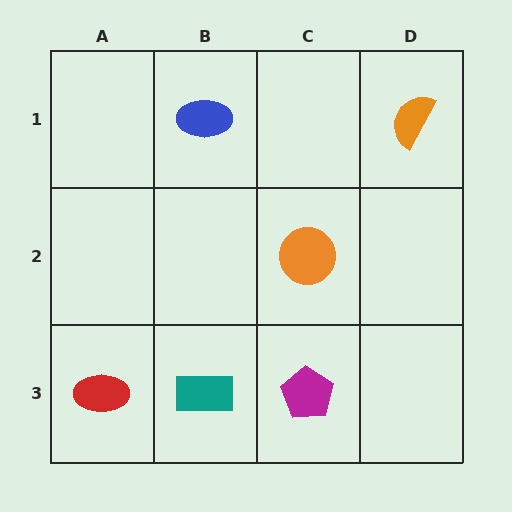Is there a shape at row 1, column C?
No, that cell is empty.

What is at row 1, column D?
An orange semicircle.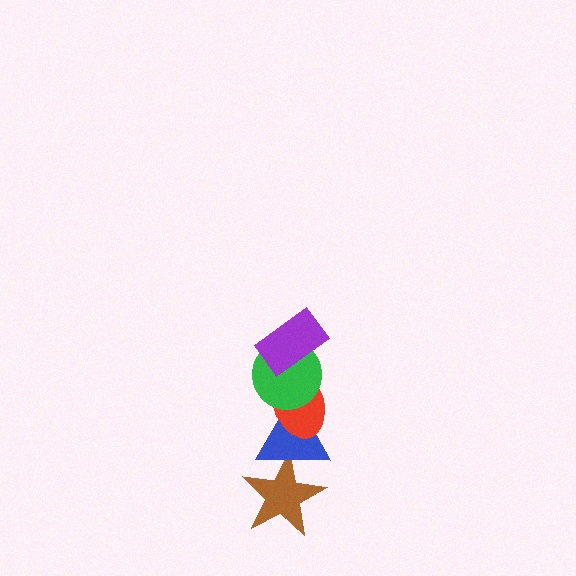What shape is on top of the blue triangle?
The red ellipse is on top of the blue triangle.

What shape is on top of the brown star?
The blue triangle is on top of the brown star.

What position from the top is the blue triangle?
The blue triangle is 4th from the top.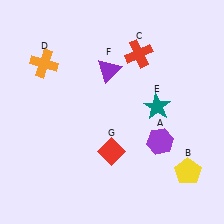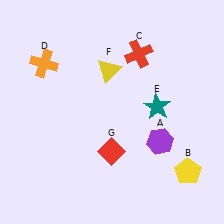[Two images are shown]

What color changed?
The triangle (F) changed from purple in Image 1 to yellow in Image 2.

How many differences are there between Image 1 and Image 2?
There is 1 difference between the two images.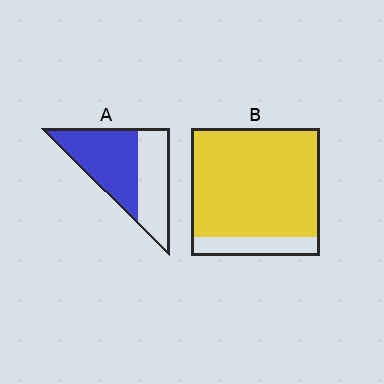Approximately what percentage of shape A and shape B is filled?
A is approximately 55% and B is approximately 85%.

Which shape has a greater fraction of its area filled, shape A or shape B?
Shape B.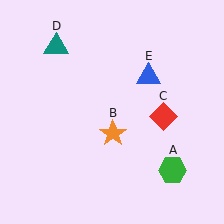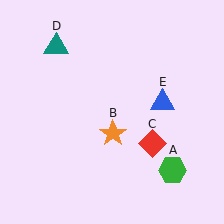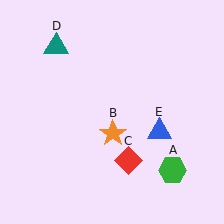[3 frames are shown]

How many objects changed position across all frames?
2 objects changed position: red diamond (object C), blue triangle (object E).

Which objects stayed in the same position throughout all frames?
Green hexagon (object A) and orange star (object B) and teal triangle (object D) remained stationary.